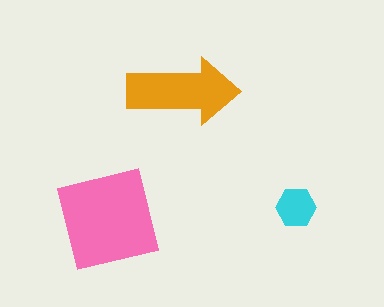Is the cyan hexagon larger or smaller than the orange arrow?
Smaller.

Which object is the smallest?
The cyan hexagon.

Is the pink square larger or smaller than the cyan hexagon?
Larger.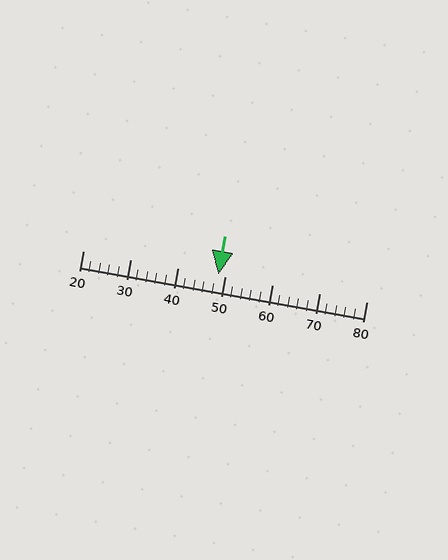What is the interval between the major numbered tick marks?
The major tick marks are spaced 10 units apart.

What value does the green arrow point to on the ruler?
The green arrow points to approximately 49.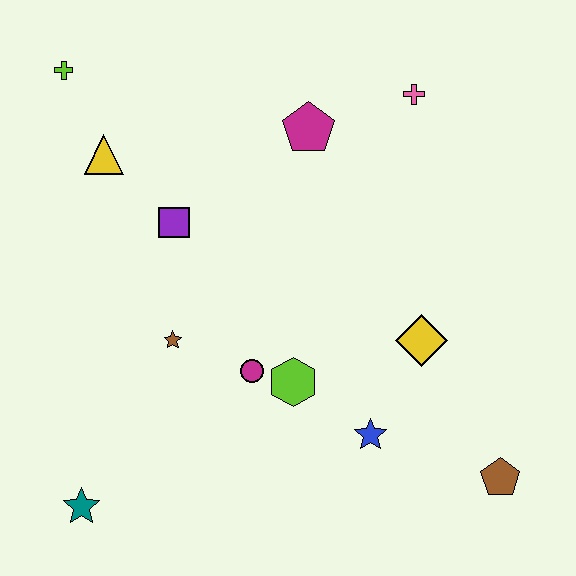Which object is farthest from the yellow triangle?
The brown pentagon is farthest from the yellow triangle.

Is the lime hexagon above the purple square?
No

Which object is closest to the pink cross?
The magenta pentagon is closest to the pink cross.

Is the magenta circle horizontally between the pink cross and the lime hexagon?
No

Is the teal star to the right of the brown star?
No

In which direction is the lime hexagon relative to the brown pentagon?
The lime hexagon is to the left of the brown pentagon.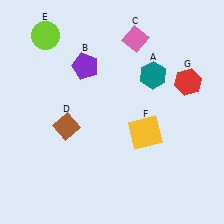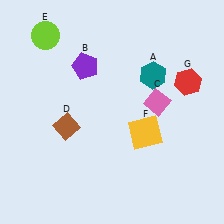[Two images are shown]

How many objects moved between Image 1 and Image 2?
1 object moved between the two images.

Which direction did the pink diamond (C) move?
The pink diamond (C) moved down.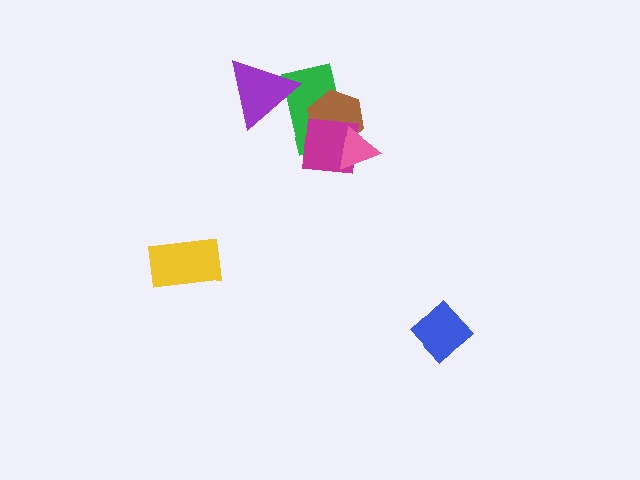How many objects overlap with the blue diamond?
0 objects overlap with the blue diamond.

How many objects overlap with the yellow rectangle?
0 objects overlap with the yellow rectangle.